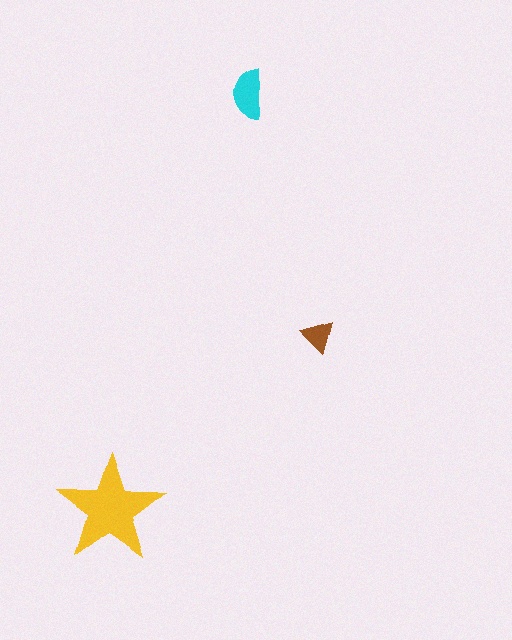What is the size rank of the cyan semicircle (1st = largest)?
2nd.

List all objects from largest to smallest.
The yellow star, the cyan semicircle, the brown triangle.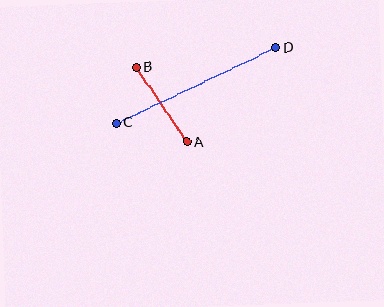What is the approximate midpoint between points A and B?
The midpoint is at approximately (161, 105) pixels.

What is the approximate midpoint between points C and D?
The midpoint is at approximately (196, 85) pixels.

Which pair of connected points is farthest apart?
Points C and D are farthest apart.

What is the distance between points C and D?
The distance is approximately 177 pixels.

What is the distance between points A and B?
The distance is approximately 90 pixels.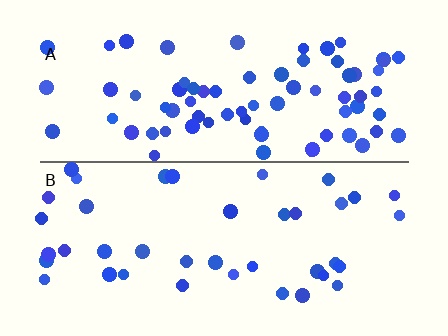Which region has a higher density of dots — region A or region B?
A (the top).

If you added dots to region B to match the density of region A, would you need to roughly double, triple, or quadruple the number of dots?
Approximately double.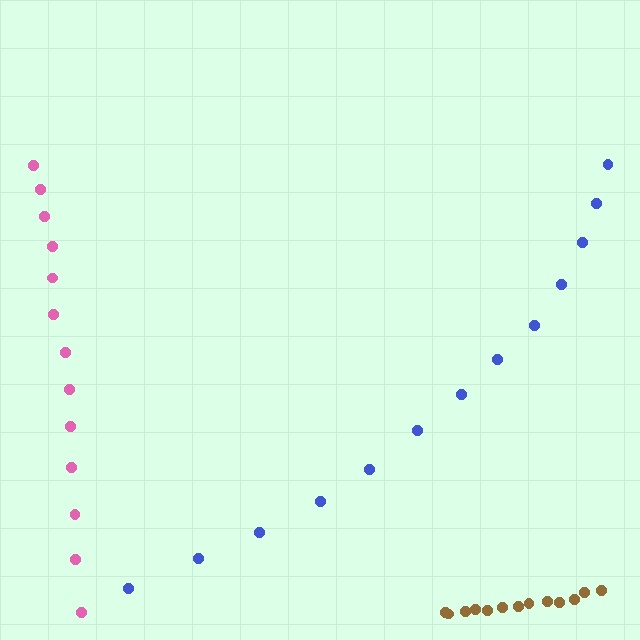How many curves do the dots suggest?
There are 3 distinct paths.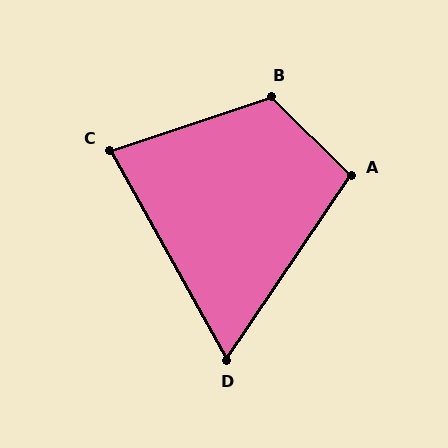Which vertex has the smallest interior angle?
D, at approximately 63 degrees.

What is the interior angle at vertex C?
Approximately 79 degrees (acute).